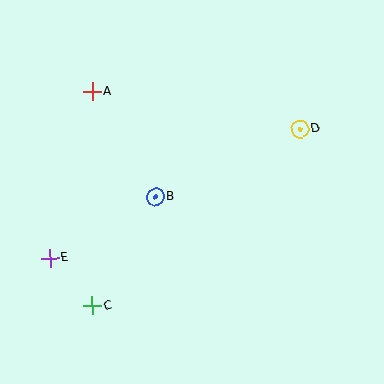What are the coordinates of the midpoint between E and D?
The midpoint between E and D is at (175, 193).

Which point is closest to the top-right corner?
Point D is closest to the top-right corner.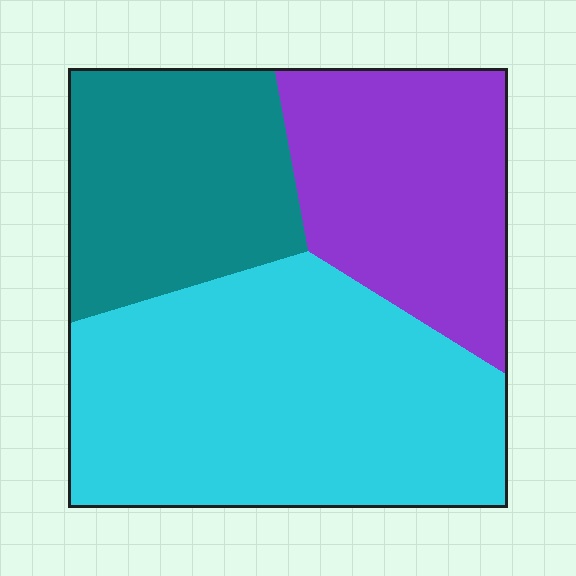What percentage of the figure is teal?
Teal takes up about one quarter (1/4) of the figure.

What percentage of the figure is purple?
Purple covers 27% of the figure.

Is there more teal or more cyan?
Cyan.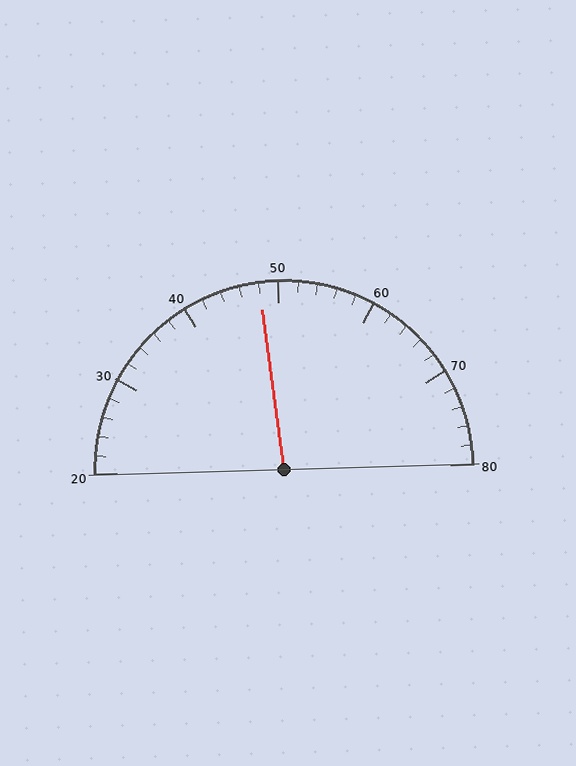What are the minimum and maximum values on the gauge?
The gauge ranges from 20 to 80.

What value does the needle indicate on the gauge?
The needle indicates approximately 48.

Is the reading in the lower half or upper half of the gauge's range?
The reading is in the lower half of the range (20 to 80).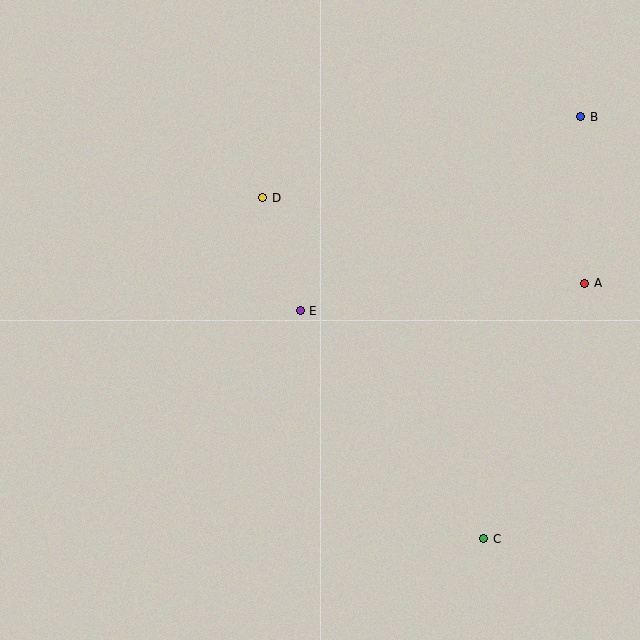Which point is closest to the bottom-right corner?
Point C is closest to the bottom-right corner.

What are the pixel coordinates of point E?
Point E is at (300, 311).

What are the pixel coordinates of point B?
Point B is at (581, 117).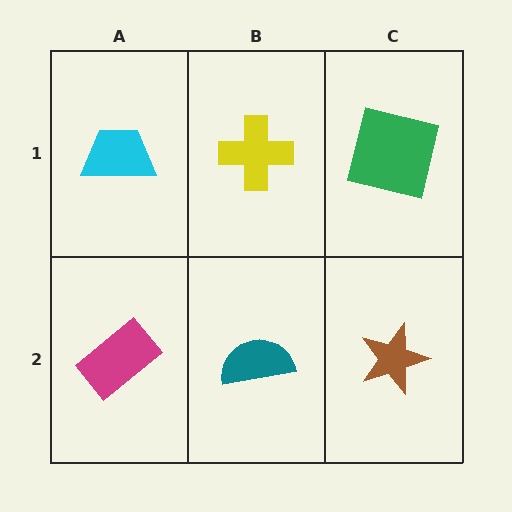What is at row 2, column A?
A magenta rectangle.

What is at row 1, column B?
A yellow cross.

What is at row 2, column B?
A teal semicircle.